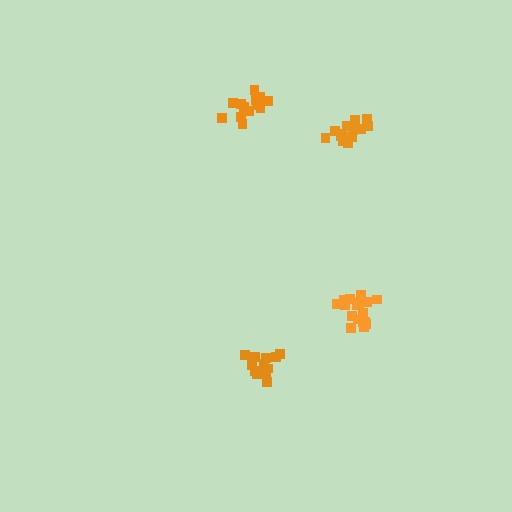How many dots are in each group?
Group 1: 18 dots, Group 2: 14 dots, Group 3: 17 dots, Group 4: 14 dots (63 total).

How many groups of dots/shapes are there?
There are 4 groups.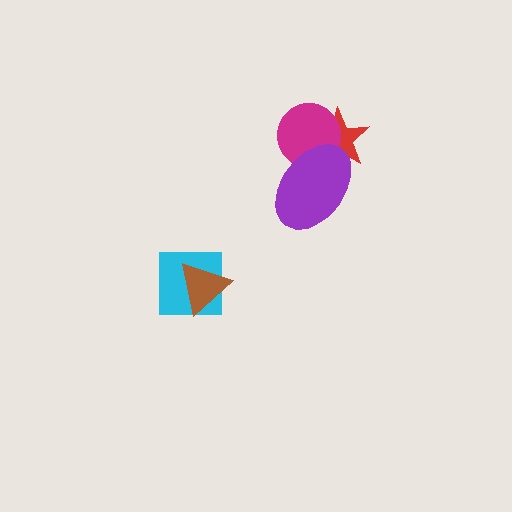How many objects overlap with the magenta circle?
2 objects overlap with the magenta circle.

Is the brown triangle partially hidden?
No, no other shape covers it.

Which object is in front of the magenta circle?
The purple ellipse is in front of the magenta circle.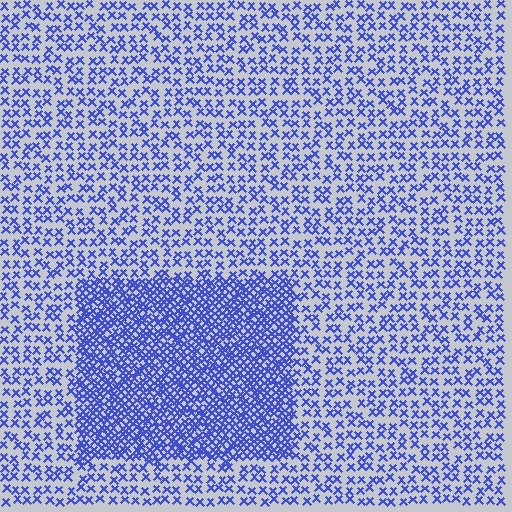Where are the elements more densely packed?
The elements are more densely packed inside the rectangle boundary.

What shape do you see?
I see a rectangle.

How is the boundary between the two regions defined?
The boundary is defined by a change in element density (approximately 2.4x ratio). All elements are the same color, size, and shape.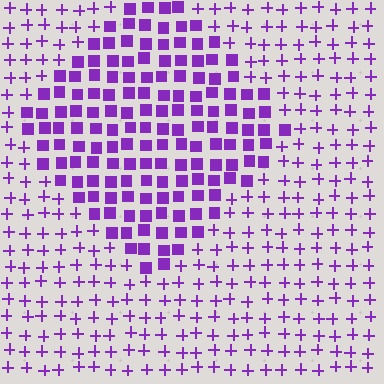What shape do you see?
I see a diamond.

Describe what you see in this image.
The image is filled with small purple elements arranged in a uniform grid. A diamond-shaped region contains squares, while the surrounding area contains plus signs. The boundary is defined purely by the change in element shape.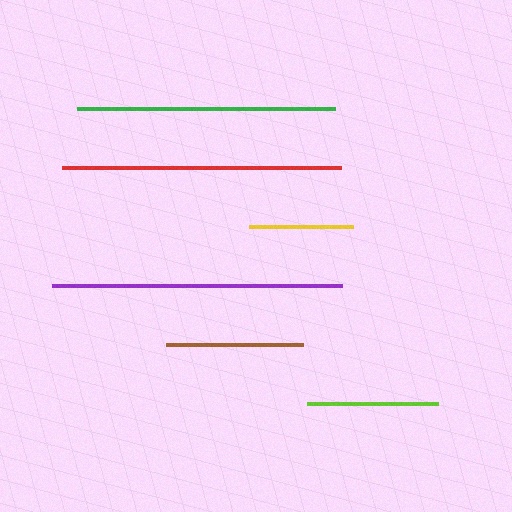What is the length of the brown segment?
The brown segment is approximately 138 pixels long.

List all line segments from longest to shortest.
From longest to shortest: purple, red, green, brown, lime, yellow.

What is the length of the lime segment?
The lime segment is approximately 130 pixels long.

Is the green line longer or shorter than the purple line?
The purple line is longer than the green line.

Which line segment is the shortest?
The yellow line is the shortest at approximately 104 pixels.